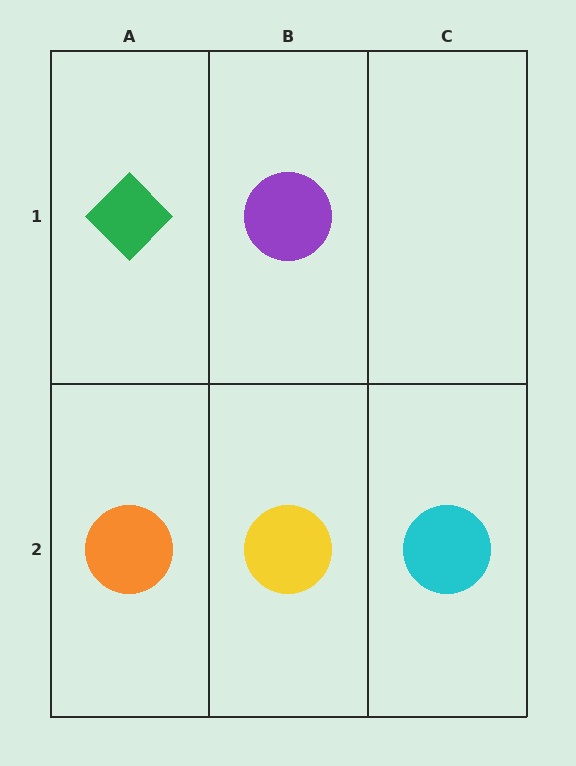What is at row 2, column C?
A cyan circle.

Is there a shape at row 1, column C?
No, that cell is empty.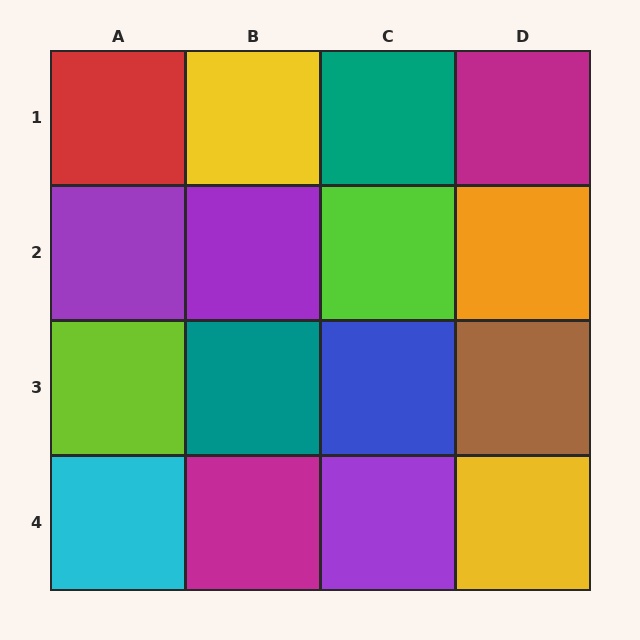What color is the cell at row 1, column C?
Teal.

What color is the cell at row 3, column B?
Teal.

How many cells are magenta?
2 cells are magenta.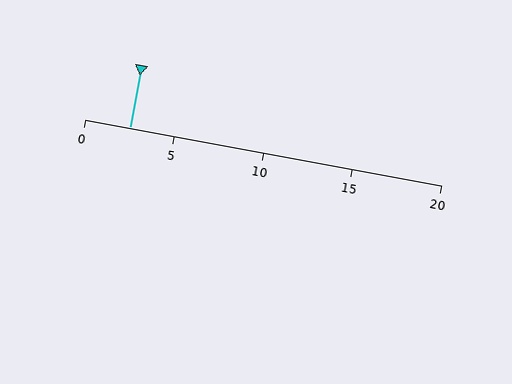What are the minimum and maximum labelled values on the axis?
The axis runs from 0 to 20.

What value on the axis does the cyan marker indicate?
The marker indicates approximately 2.5.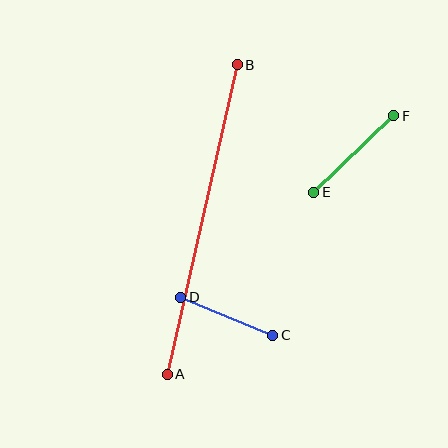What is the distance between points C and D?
The distance is approximately 100 pixels.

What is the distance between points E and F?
The distance is approximately 111 pixels.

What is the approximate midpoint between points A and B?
The midpoint is at approximately (202, 219) pixels.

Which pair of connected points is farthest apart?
Points A and B are farthest apart.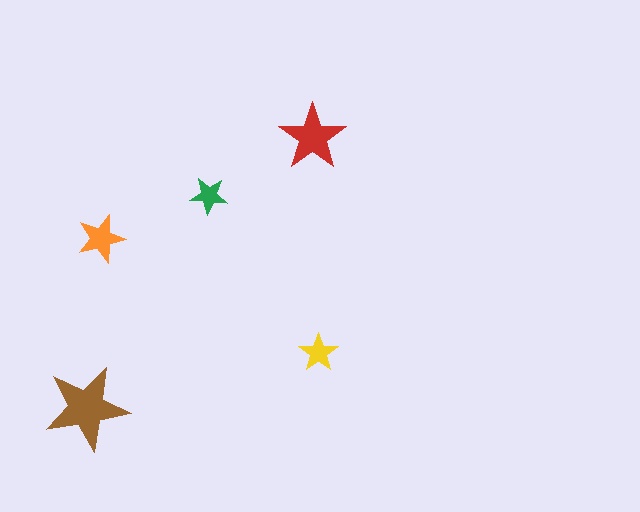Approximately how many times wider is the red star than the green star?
About 2 times wider.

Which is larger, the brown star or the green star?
The brown one.